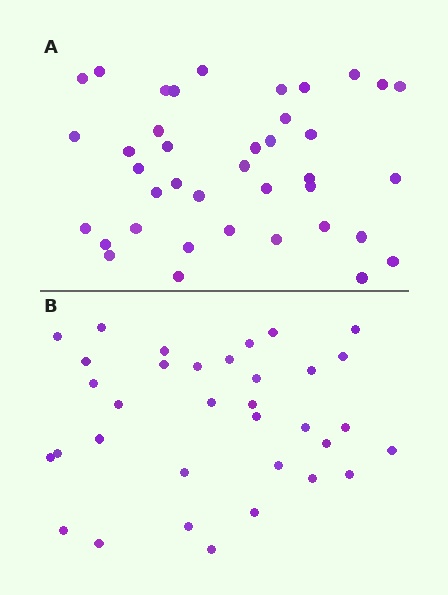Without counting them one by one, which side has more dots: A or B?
Region A (the top region) has more dots.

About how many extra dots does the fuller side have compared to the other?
Region A has about 5 more dots than region B.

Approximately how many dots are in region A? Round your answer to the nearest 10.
About 40 dots. (The exact count is 39, which rounds to 40.)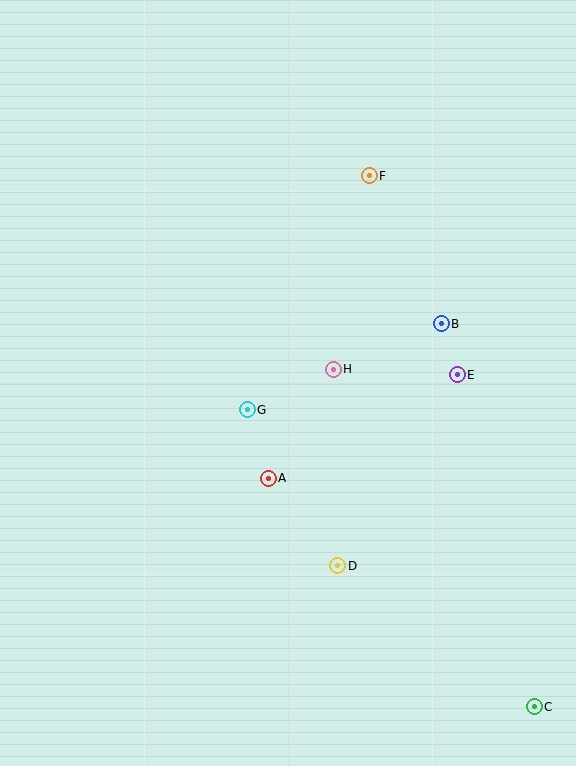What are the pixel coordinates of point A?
Point A is at (268, 478).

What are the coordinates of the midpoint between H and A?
The midpoint between H and A is at (301, 424).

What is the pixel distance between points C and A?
The distance between C and A is 351 pixels.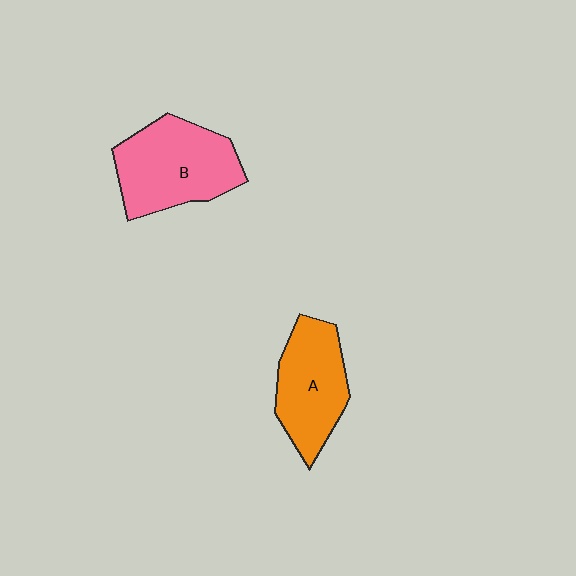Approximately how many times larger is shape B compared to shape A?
Approximately 1.2 times.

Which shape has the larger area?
Shape B (pink).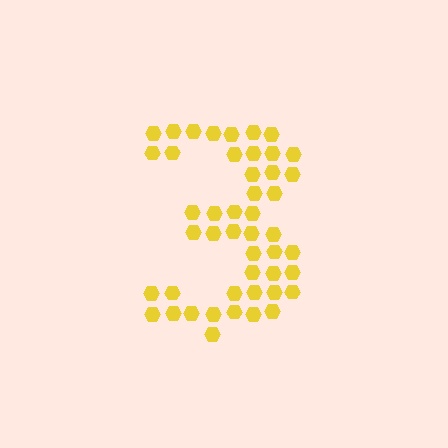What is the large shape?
The large shape is the digit 3.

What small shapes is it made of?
It is made of small hexagons.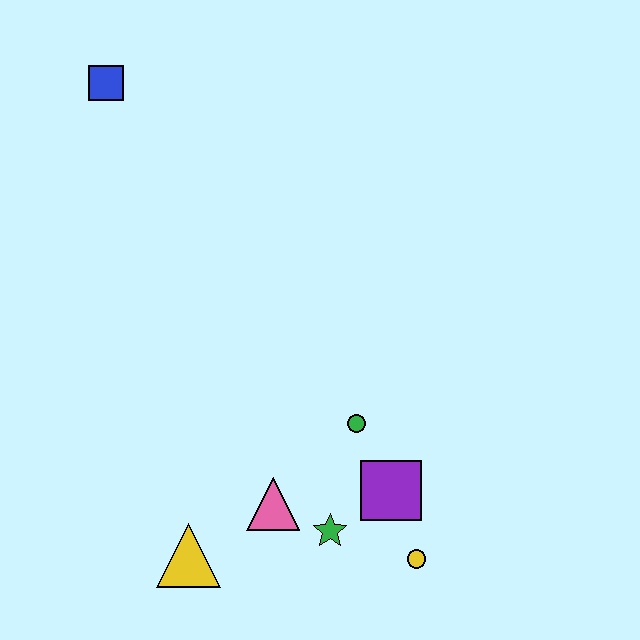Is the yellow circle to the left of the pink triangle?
No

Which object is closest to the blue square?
The green circle is closest to the blue square.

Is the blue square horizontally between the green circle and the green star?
No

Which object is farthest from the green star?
The blue square is farthest from the green star.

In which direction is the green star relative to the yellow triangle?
The green star is to the right of the yellow triangle.